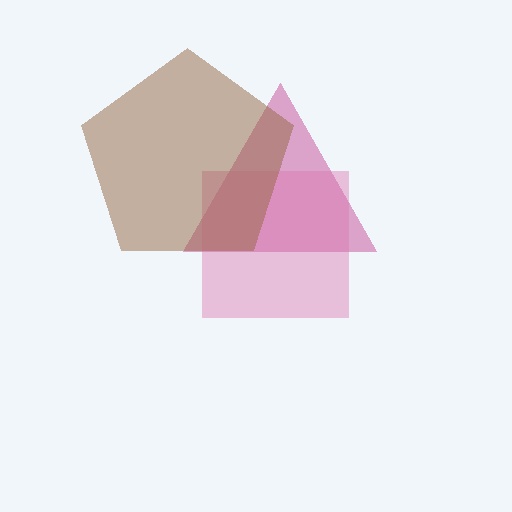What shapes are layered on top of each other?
The layered shapes are: a magenta triangle, a pink square, a brown pentagon.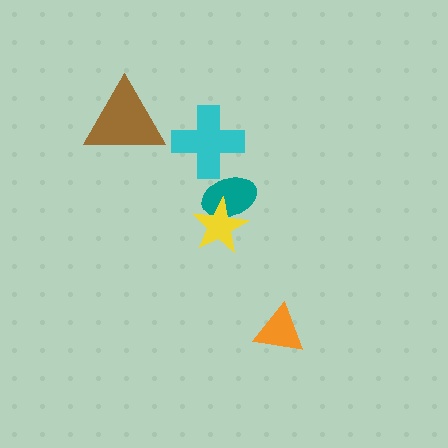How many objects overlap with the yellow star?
1 object overlaps with the yellow star.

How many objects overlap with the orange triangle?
0 objects overlap with the orange triangle.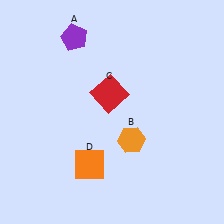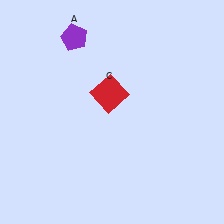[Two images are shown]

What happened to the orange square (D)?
The orange square (D) was removed in Image 2. It was in the bottom-left area of Image 1.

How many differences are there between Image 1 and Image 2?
There are 2 differences between the two images.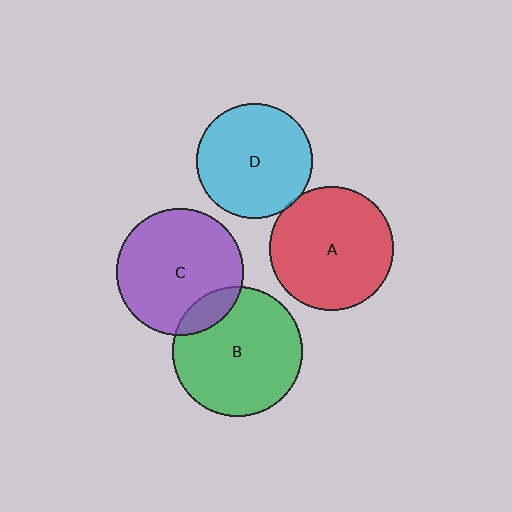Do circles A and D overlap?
Yes.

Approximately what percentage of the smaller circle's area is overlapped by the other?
Approximately 5%.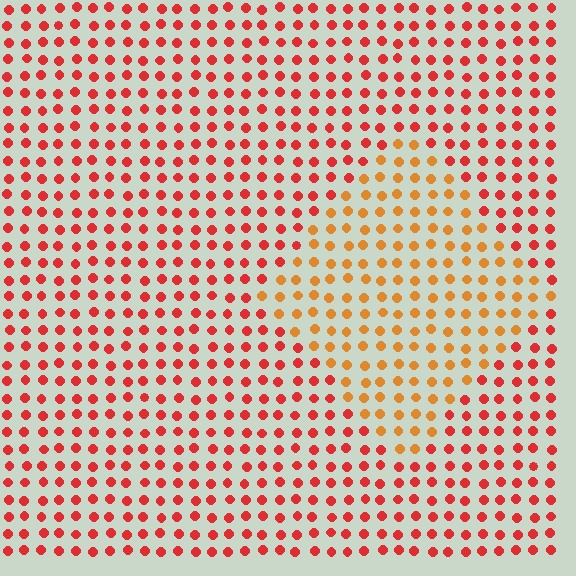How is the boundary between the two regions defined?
The boundary is defined purely by a slight shift in hue (about 33 degrees). Spacing, size, and orientation are identical on both sides.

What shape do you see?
I see a diamond.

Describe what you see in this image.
The image is filled with small red elements in a uniform arrangement. A diamond-shaped region is visible where the elements are tinted to a slightly different hue, forming a subtle color boundary.